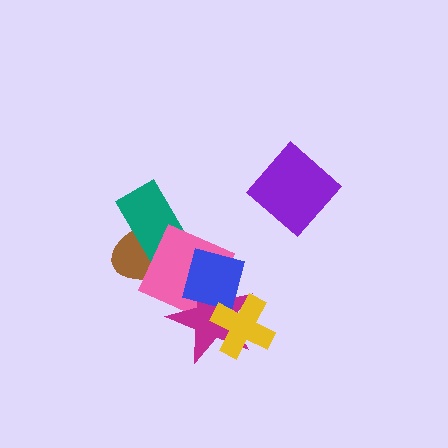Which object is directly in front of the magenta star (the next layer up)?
The blue square is directly in front of the magenta star.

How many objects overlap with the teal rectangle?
2 objects overlap with the teal rectangle.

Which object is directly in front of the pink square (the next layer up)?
The magenta star is directly in front of the pink square.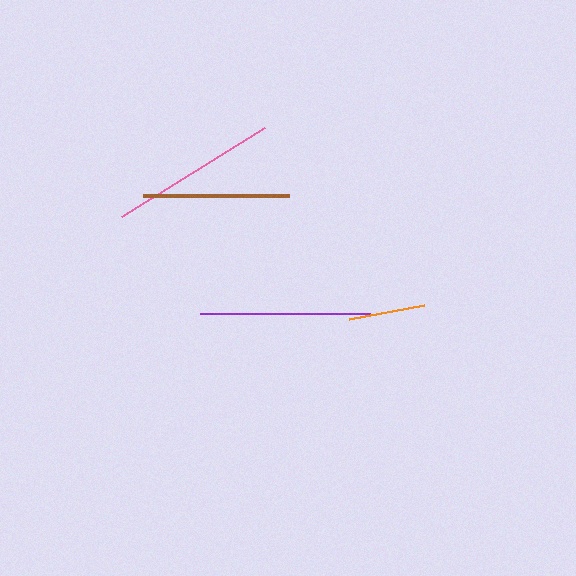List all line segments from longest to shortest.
From longest to shortest: purple, pink, brown, orange.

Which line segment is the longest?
The purple line is the longest at approximately 170 pixels.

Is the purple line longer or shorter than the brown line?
The purple line is longer than the brown line.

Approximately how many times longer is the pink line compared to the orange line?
The pink line is approximately 2.2 times the length of the orange line.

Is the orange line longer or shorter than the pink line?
The pink line is longer than the orange line.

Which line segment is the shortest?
The orange line is the shortest at approximately 76 pixels.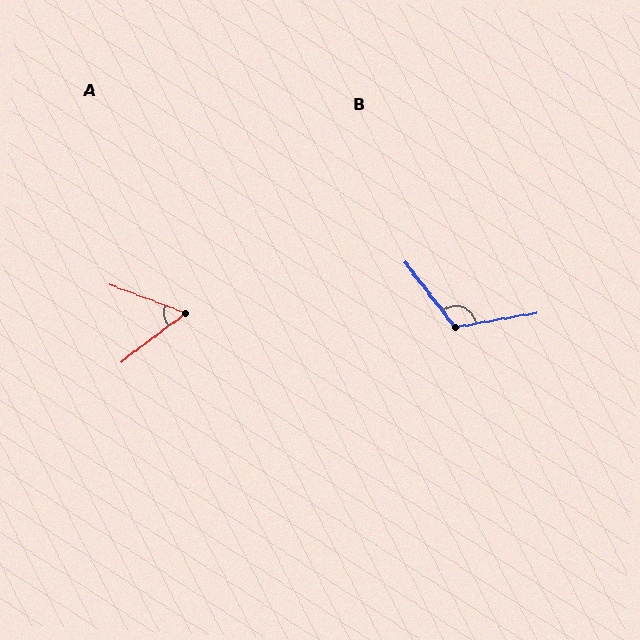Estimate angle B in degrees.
Approximately 118 degrees.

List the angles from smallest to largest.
A (58°), B (118°).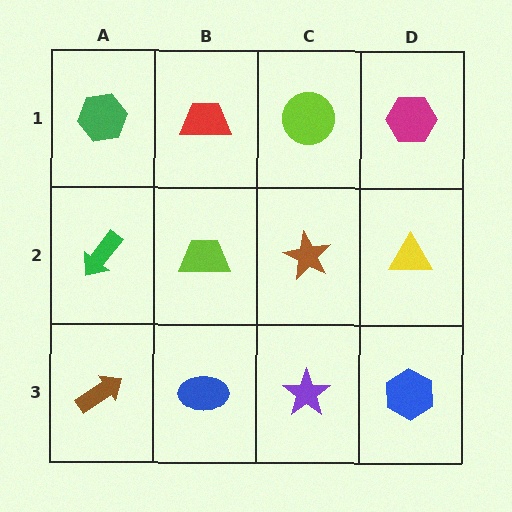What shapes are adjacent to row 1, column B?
A lime trapezoid (row 2, column B), a green hexagon (row 1, column A), a lime circle (row 1, column C).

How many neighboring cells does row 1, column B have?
3.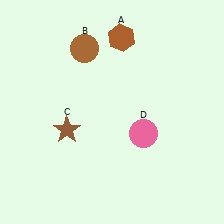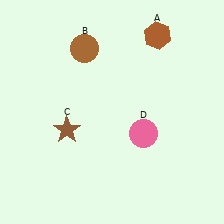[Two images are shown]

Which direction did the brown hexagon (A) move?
The brown hexagon (A) moved right.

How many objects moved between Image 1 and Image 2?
1 object moved between the two images.